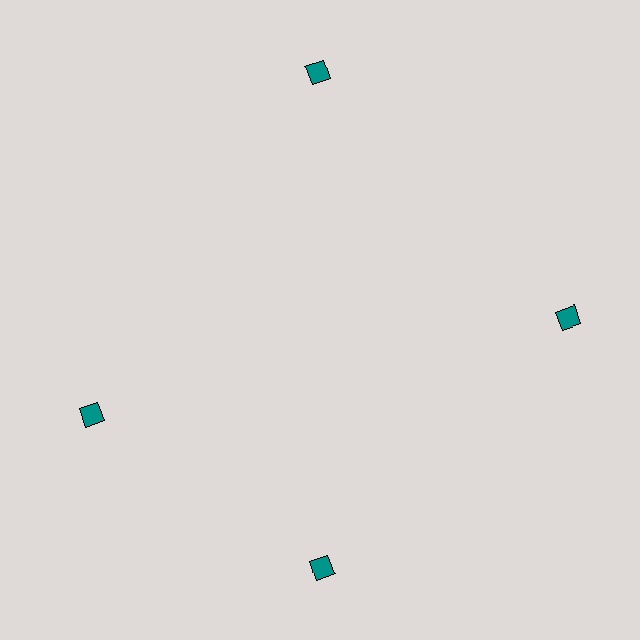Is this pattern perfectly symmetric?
No. The 4 teal diamonds are arranged in a ring, but one element near the 9 o'clock position is rotated out of alignment along the ring, breaking the 4-fold rotational symmetry.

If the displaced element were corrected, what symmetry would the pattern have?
It would have 4-fold rotational symmetry — the pattern would map onto itself every 90 degrees.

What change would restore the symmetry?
The symmetry would be restored by rotating it back into even spacing with its neighbors so that all 4 diamonds sit at equal angles and equal distance from the center.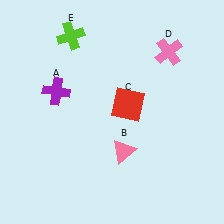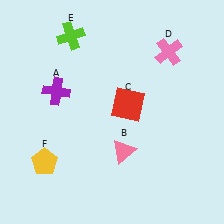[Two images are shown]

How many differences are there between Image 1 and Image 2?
There is 1 difference between the two images.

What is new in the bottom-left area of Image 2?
A yellow pentagon (F) was added in the bottom-left area of Image 2.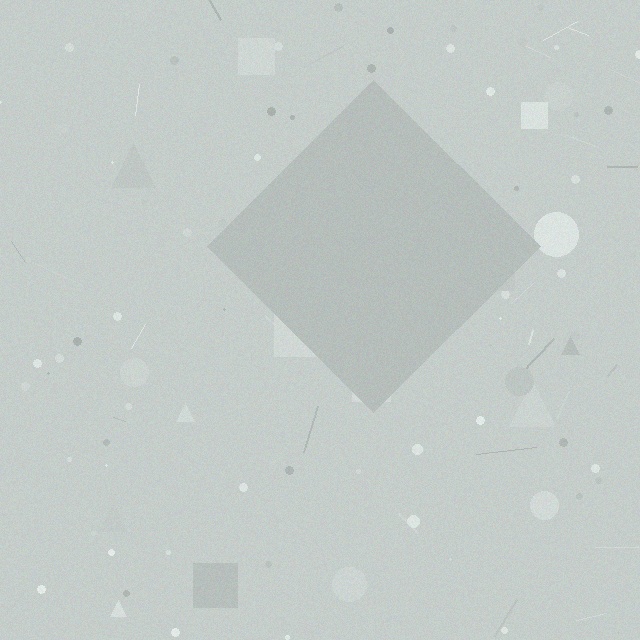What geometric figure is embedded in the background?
A diamond is embedded in the background.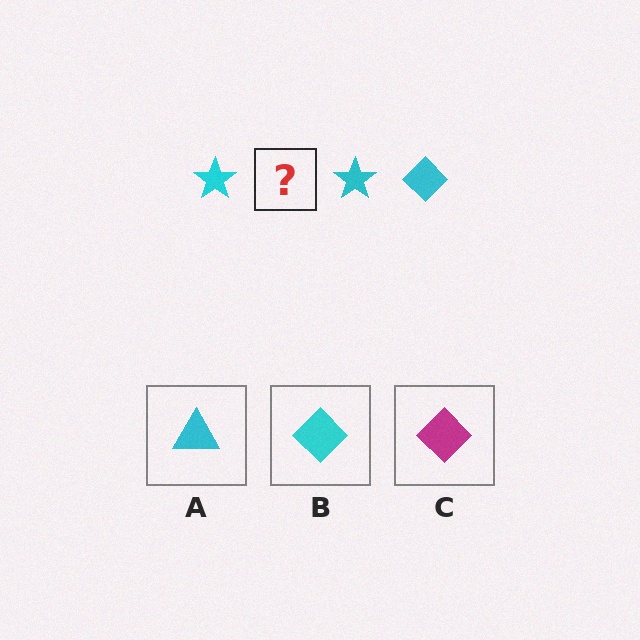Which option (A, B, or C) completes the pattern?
B.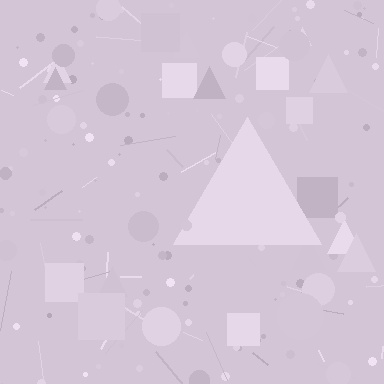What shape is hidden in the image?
A triangle is hidden in the image.